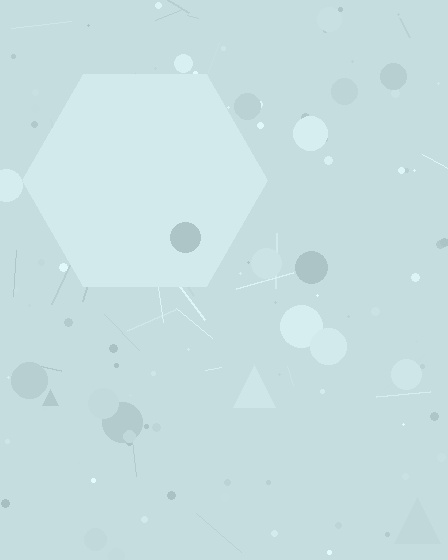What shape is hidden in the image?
A hexagon is hidden in the image.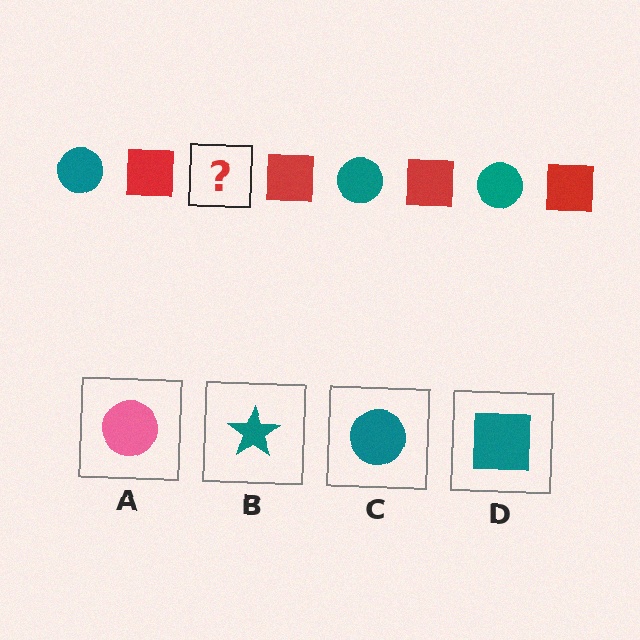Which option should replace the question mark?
Option C.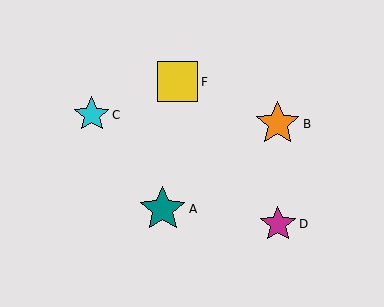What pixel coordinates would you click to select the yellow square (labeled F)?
Click at (178, 82) to select the yellow square F.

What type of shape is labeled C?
Shape C is a cyan star.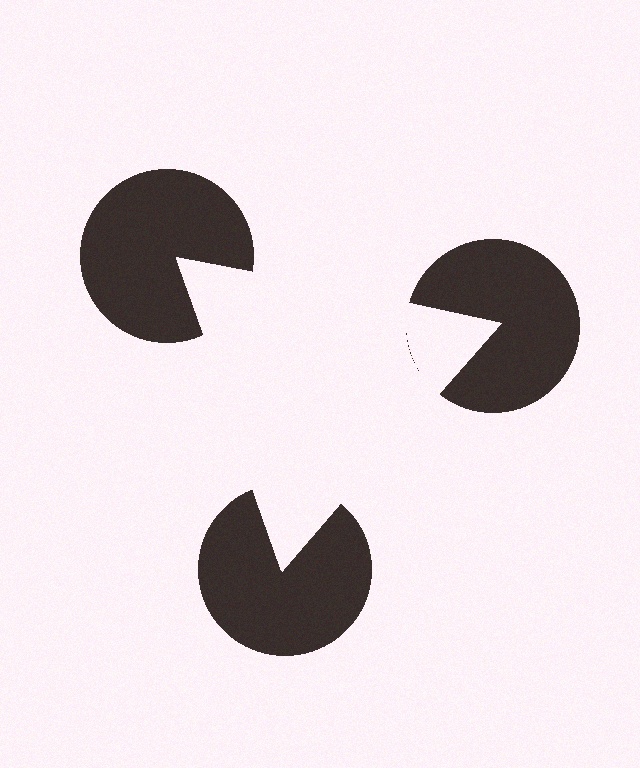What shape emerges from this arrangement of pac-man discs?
An illusory triangle — its edges are inferred from the aligned wedge cuts in the pac-man discs, not physically drawn.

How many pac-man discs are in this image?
There are 3 — one at each vertex of the illusory triangle.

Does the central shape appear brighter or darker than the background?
It typically appears slightly brighter than the background, even though no actual brightness change is drawn.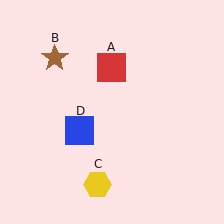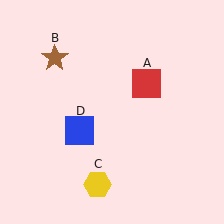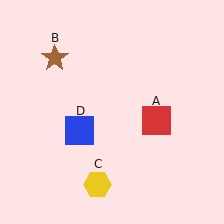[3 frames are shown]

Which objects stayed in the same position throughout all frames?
Brown star (object B) and yellow hexagon (object C) and blue square (object D) remained stationary.